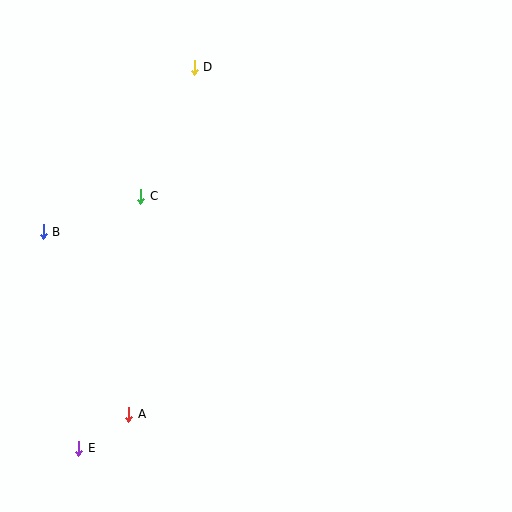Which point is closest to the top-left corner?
Point D is closest to the top-left corner.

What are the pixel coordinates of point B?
Point B is at (43, 232).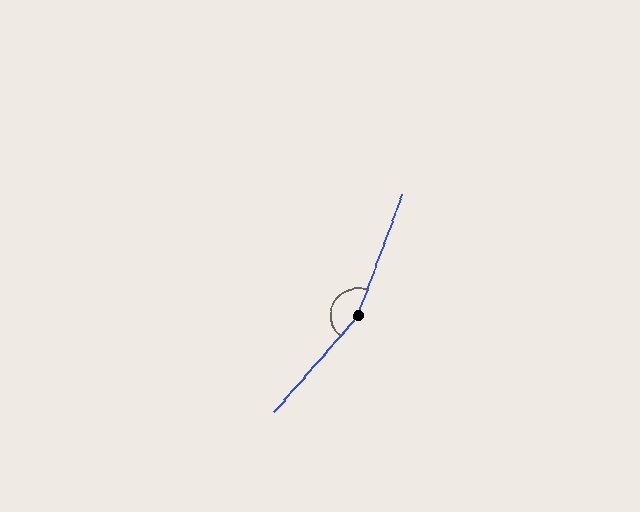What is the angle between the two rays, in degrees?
Approximately 159 degrees.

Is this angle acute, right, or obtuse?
It is obtuse.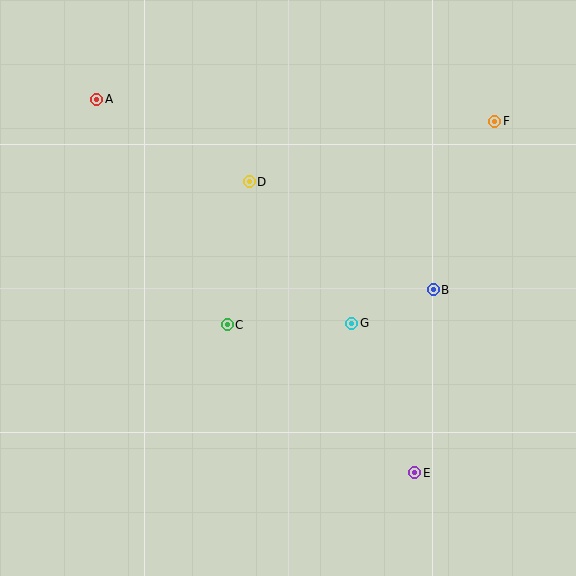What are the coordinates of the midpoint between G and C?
The midpoint between G and C is at (289, 324).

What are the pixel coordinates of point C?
Point C is at (227, 325).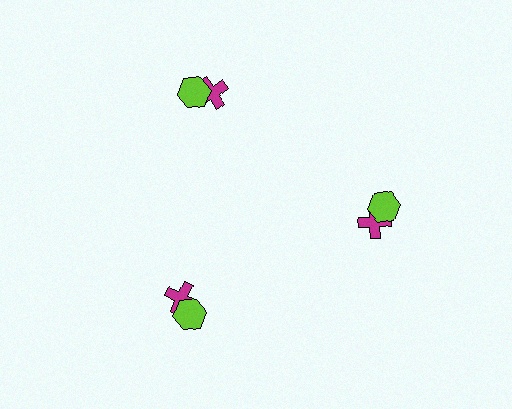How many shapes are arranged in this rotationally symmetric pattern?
There are 6 shapes, arranged in 3 groups of 2.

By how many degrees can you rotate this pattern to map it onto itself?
The pattern maps onto itself every 120 degrees of rotation.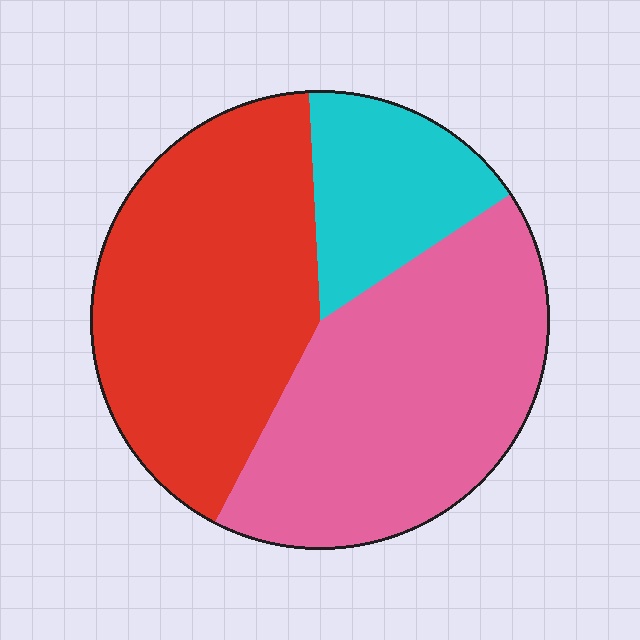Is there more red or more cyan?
Red.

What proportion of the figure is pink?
Pink takes up between a quarter and a half of the figure.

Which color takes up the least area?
Cyan, at roughly 15%.